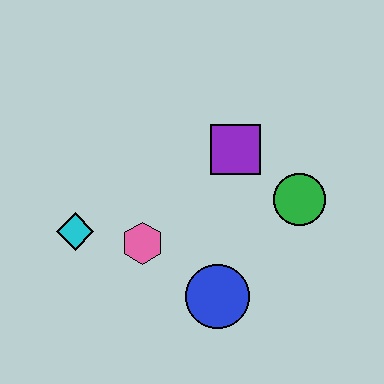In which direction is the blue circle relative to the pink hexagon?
The blue circle is to the right of the pink hexagon.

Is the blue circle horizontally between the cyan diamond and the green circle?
Yes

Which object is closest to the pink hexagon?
The cyan diamond is closest to the pink hexagon.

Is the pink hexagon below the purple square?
Yes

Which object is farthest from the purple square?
The cyan diamond is farthest from the purple square.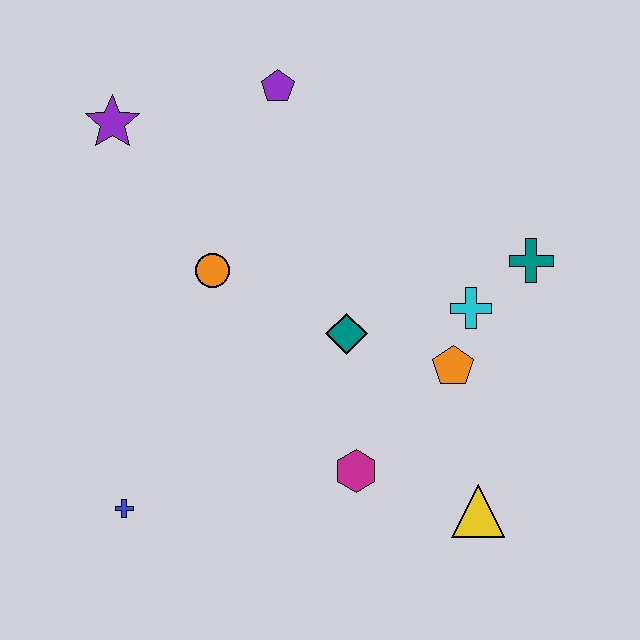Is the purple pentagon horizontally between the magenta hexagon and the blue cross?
Yes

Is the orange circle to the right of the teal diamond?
No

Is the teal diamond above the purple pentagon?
No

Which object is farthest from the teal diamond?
The purple star is farthest from the teal diamond.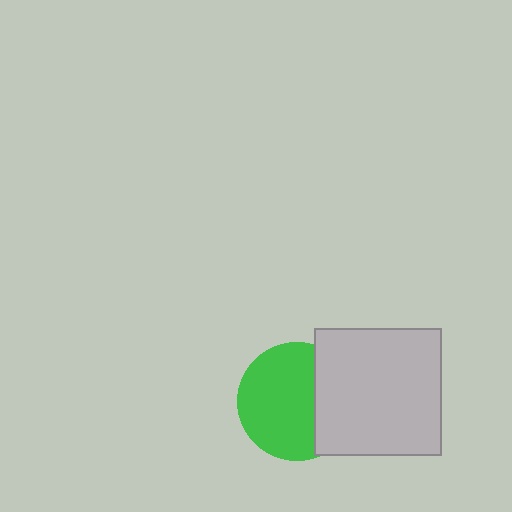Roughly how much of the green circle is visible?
Most of it is visible (roughly 68%).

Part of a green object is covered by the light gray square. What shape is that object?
It is a circle.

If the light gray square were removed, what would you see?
You would see the complete green circle.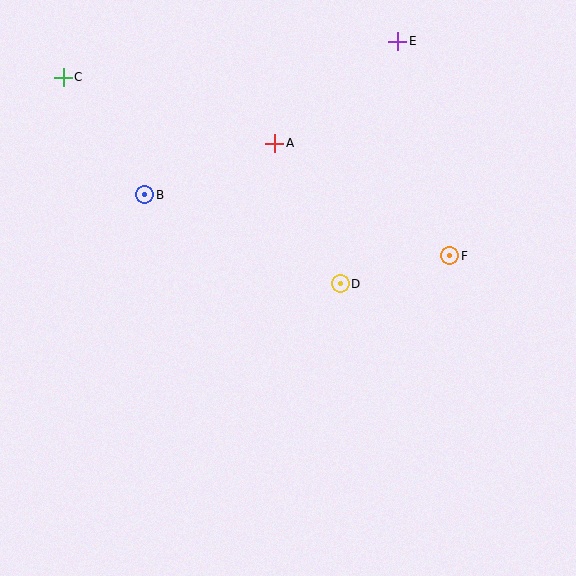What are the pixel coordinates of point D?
Point D is at (340, 284).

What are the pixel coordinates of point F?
Point F is at (450, 256).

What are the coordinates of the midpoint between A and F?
The midpoint between A and F is at (362, 199).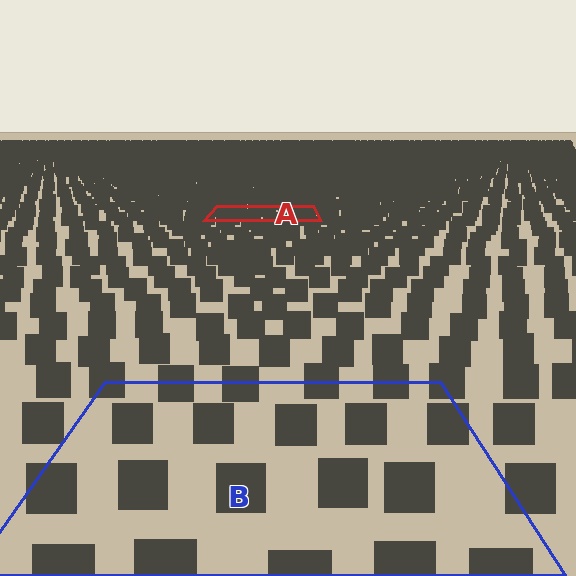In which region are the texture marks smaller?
The texture marks are smaller in region A, because it is farther away.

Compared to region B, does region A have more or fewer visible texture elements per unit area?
Region A has more texture elements per unit area — they are packed more densely because it is farther away.